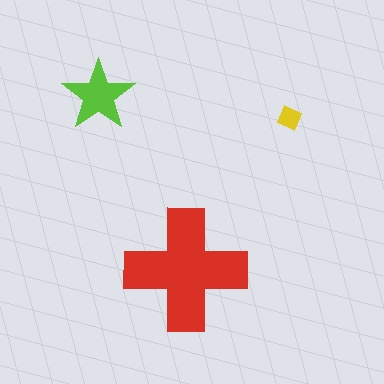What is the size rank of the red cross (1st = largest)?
1st.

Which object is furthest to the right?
The yellow diamond is rightmost.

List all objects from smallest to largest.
The yellow diamond, the lime star, the red cross.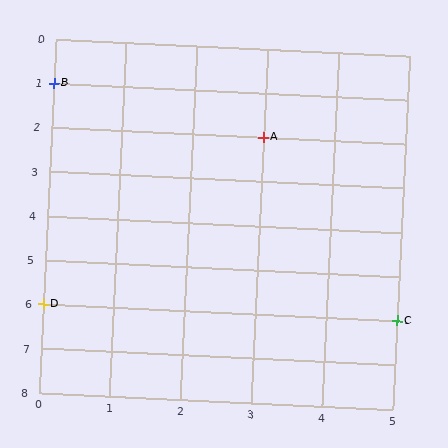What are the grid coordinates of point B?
Point B is at grid coordinates (0, 1).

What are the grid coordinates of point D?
Point D is at grid coordinates (0, 6).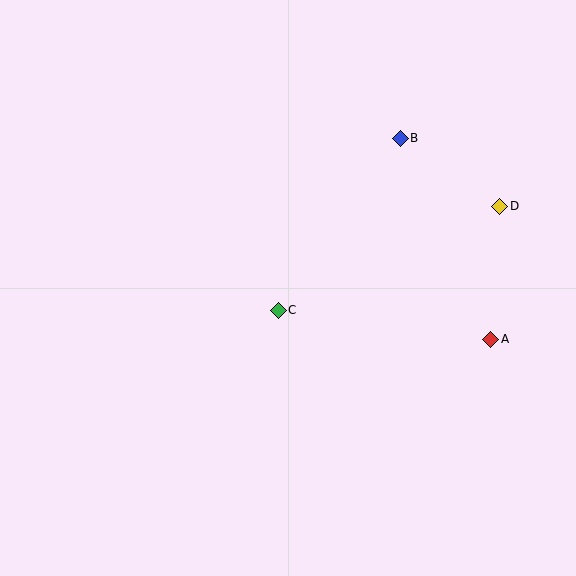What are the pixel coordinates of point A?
Point A is at (491, 339).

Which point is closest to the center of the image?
Point C at (278, 310) is closest to the center.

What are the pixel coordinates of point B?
Point B is at (400, 138).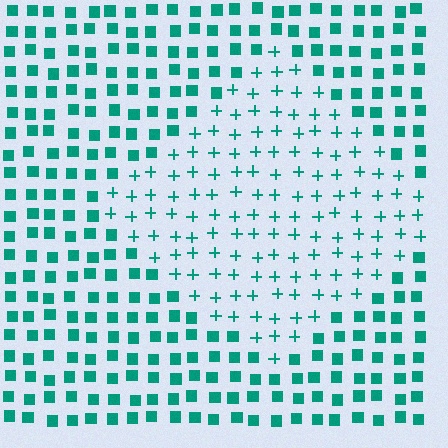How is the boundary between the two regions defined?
The boundary is defined by a change in element shape: plus signs inside vs. squares outside. All elements share the same color and spacing.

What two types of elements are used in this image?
The image uses plus signs inside the diamond region and squares outside it.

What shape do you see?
I see a diamond.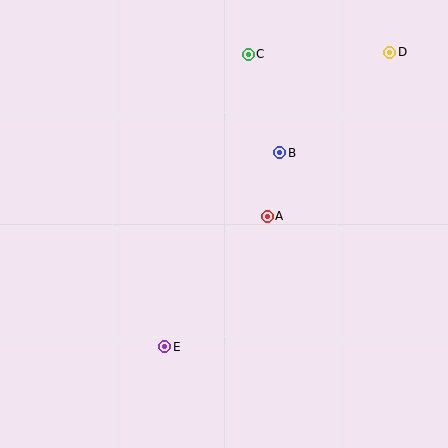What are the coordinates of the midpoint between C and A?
The midpoint between C and A is at (258, 135).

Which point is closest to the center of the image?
Point A at (267, 216) is closest to the center.